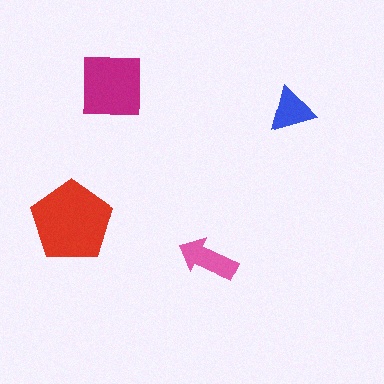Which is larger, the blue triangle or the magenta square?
The magenta square.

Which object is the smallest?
The blue triangle.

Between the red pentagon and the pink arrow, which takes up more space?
The red pentagon.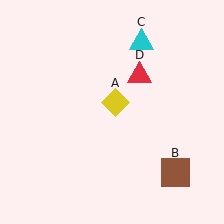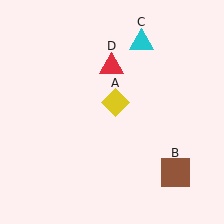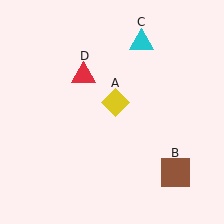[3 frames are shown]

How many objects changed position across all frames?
1 object changed position: red triangle (object D).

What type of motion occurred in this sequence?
The red triangle (object D) rotated counterclockwise around the center of the scene.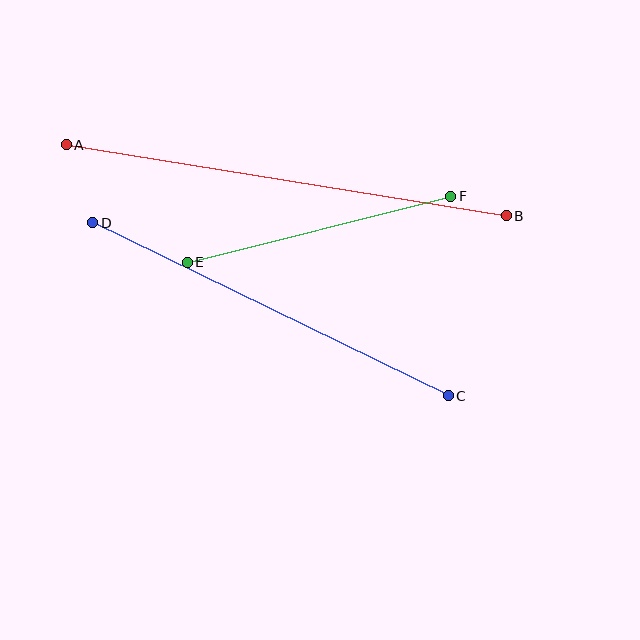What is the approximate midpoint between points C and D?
The midpoint is at approximately (271, 309) pixels.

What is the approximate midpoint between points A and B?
The midpoint is at approximately (286, 180) pixels.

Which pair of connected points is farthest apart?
Points A and B are farthest apart.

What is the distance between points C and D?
The distance is approximately 395 pixels.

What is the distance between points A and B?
The distance is approximately 446 pixels.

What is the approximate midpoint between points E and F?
The midpoint is at approximately (319, 229) pixels.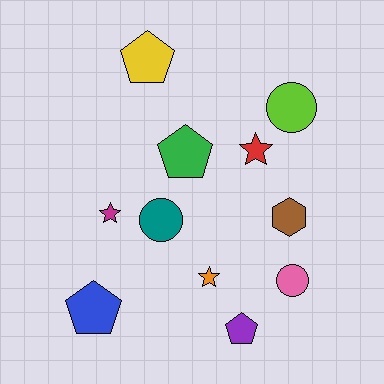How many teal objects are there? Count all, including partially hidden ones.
There is 1 teal object.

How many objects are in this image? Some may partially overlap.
There are 11 objects.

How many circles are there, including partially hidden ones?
There are 3 circles.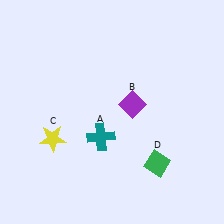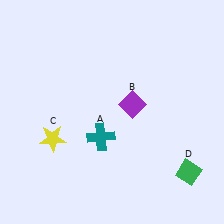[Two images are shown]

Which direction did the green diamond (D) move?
The green diamond (D) moved right.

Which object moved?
The green diamond (D) moved right.